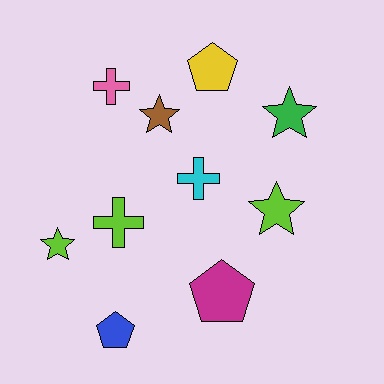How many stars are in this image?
There are 4 stars.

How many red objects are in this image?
There are no red objects.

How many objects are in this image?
There are 10 objects.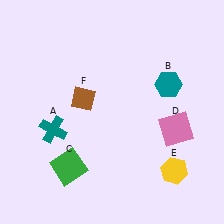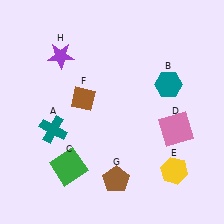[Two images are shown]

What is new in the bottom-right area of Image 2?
A brown pentagon (G) was added in the bottom-right area of Image 2.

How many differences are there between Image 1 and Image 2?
There are 2 differences between the two images.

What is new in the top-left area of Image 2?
A purple star (H) was added in the top-left area of Image 2.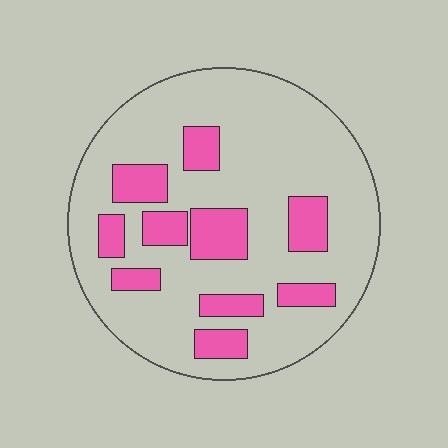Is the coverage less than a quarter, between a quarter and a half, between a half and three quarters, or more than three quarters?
Less than a quarter.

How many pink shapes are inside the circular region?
10.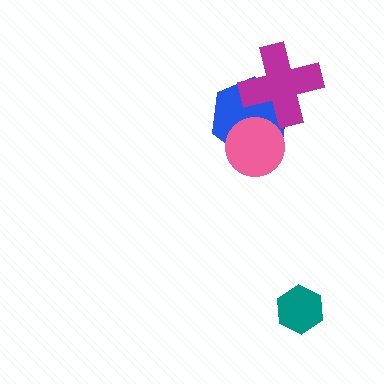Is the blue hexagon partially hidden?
Yes, it is partially covered by another shape.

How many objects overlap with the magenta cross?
1 object overlaps with the magenta cross.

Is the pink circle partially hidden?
No, no other shape covers it.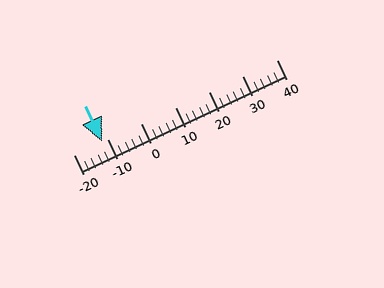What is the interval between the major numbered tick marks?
The major tick marks are spaced 10 units apart.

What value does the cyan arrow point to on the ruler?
The cyan arrow points to approximately -12.